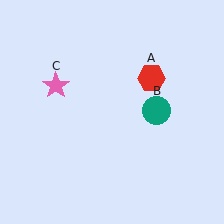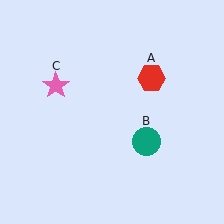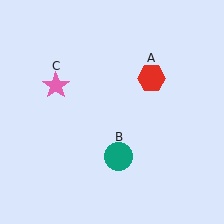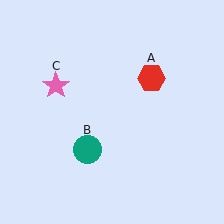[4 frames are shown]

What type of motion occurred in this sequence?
The teal circle (object B) rotated clockwise around the center of the scene.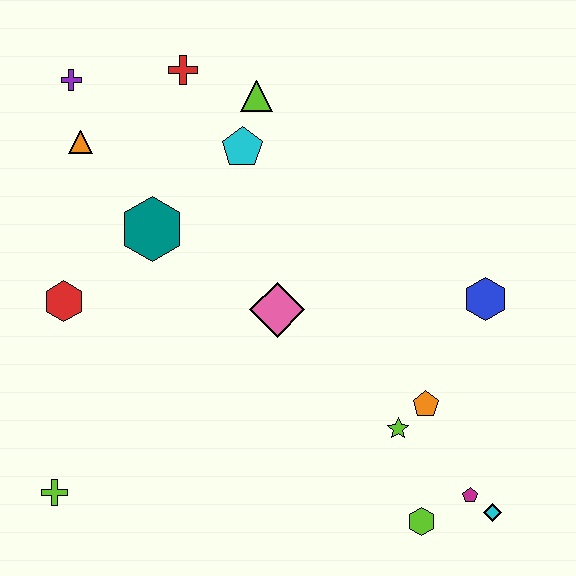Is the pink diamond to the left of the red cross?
No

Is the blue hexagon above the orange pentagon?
Yes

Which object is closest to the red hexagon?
The teal hexagon is closest to the red hexagon.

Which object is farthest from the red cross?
The cyan diamond is farthest from the red cross.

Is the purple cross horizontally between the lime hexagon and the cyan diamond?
No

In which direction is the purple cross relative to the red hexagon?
The purple cross is above the red hexagon.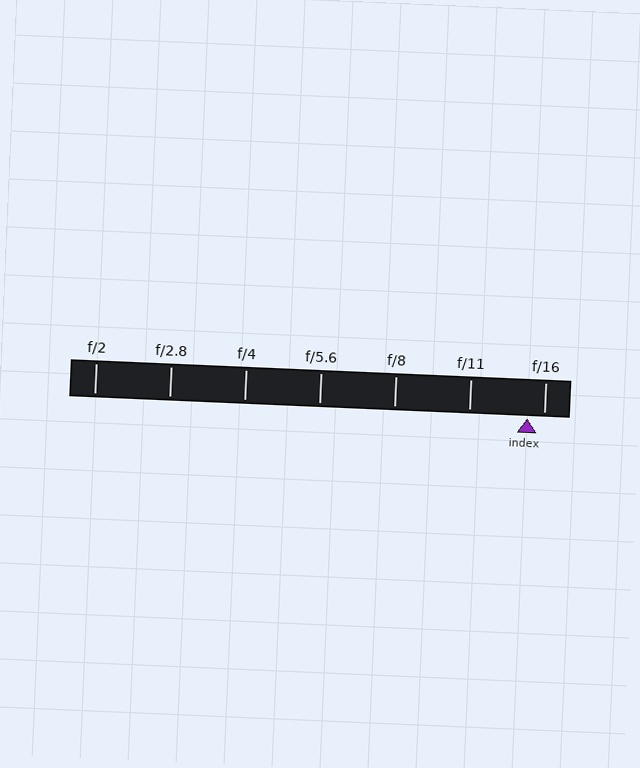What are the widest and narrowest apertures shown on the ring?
The widest aperture shown is f/2 and the narrowest is f/16.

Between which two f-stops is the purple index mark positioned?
The index mark is between f/11 and f/16.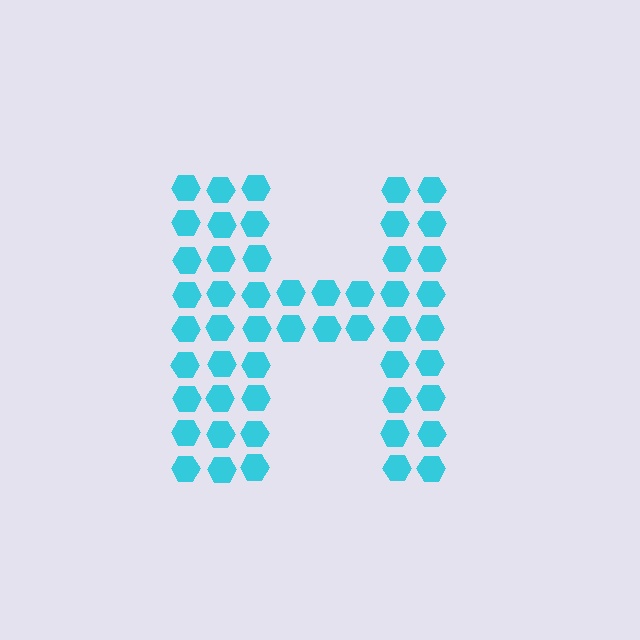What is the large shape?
The large shape is the letter H.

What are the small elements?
The small elements are hexagons.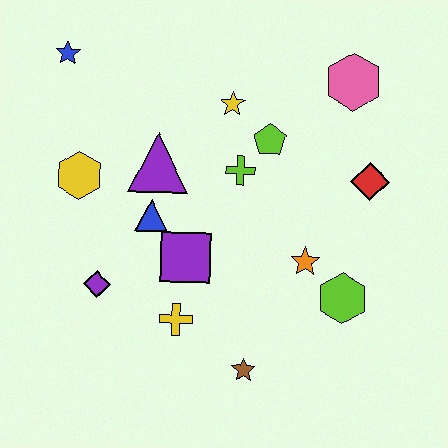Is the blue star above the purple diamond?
Yes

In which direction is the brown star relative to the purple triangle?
The brown star is below the purple triangle.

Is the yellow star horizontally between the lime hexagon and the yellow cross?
Yes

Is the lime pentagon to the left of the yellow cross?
No